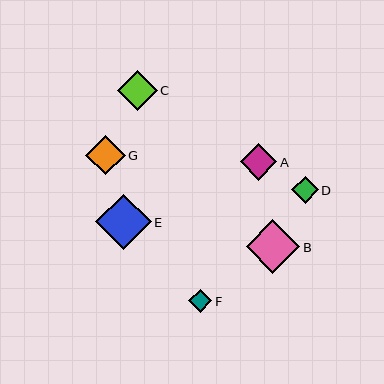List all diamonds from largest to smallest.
From largest to smallest: E, B, C, G, A, D, F.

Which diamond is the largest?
Diamond E is the largest with a size of approximately 55 pixels.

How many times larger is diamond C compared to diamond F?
Diamond C is approximately 1.7 times the size of diamond F.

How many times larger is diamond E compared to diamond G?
Diamond E is approximately 1.4 times the size of diamond G.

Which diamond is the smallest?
Diamond F is the smallest with a size of approximately 23 pixels.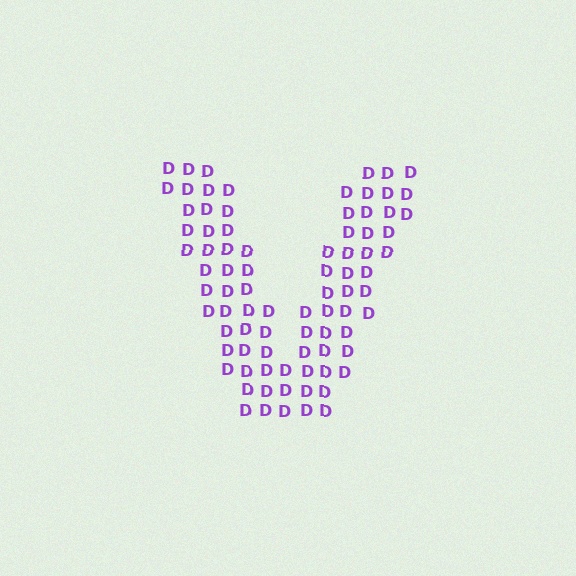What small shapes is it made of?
It is made of small letter D's.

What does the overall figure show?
The overall figure shows the letter V.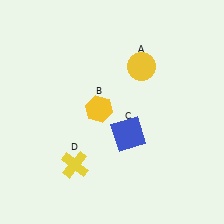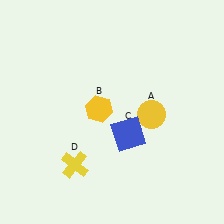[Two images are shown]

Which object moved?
The yellow circle (A) moved down.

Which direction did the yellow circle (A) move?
The yellow circle (A) moved down.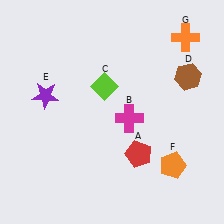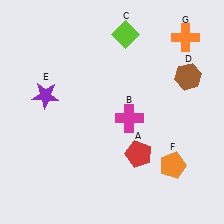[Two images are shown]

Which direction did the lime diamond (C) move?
The lime diamond (C) moved up.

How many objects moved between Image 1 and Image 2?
1 object moved between the two images.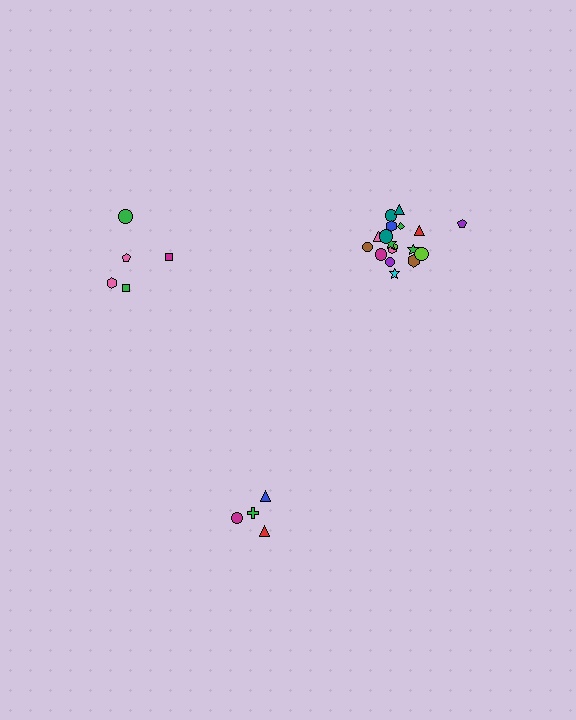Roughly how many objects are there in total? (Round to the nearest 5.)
Roughly 25 objects in total.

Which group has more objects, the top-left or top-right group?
The top-right group.